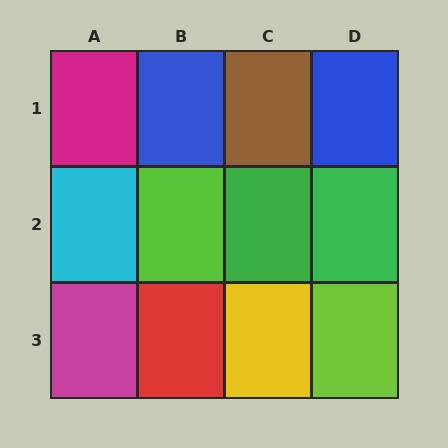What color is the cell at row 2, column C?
Green.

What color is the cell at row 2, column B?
Lime.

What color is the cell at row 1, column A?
Magenta.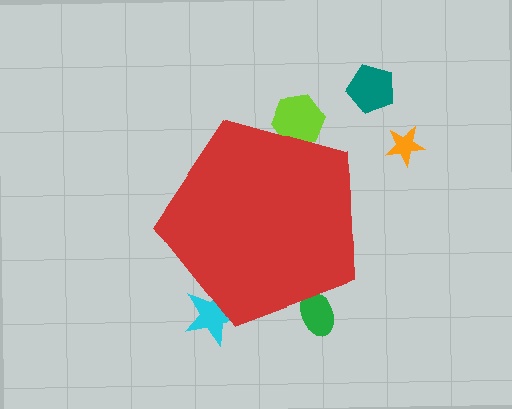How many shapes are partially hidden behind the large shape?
3 shapes are partially hidden.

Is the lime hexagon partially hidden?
Yes, the lime hexagon is partially hidden behind the red pentagon.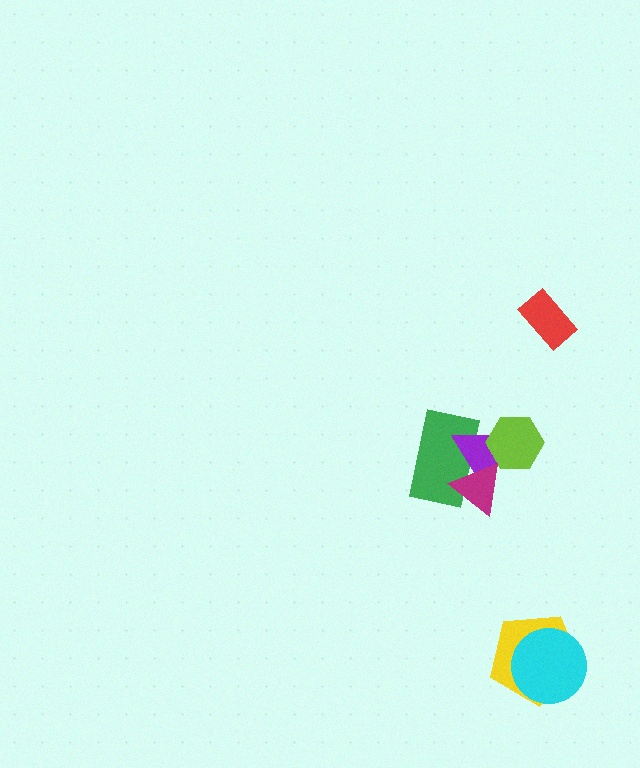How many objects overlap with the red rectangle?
0 objects overlap with the red rectangle.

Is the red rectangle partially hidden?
No, no other shape covers it.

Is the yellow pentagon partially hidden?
Yes, it is partially covered by another shape.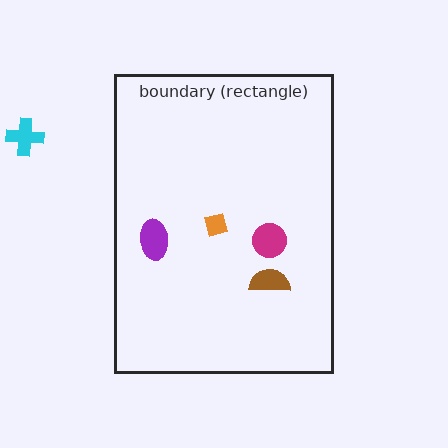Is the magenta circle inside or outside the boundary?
Inside.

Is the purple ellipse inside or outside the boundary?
Inside.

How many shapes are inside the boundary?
4 inside, 1 outside.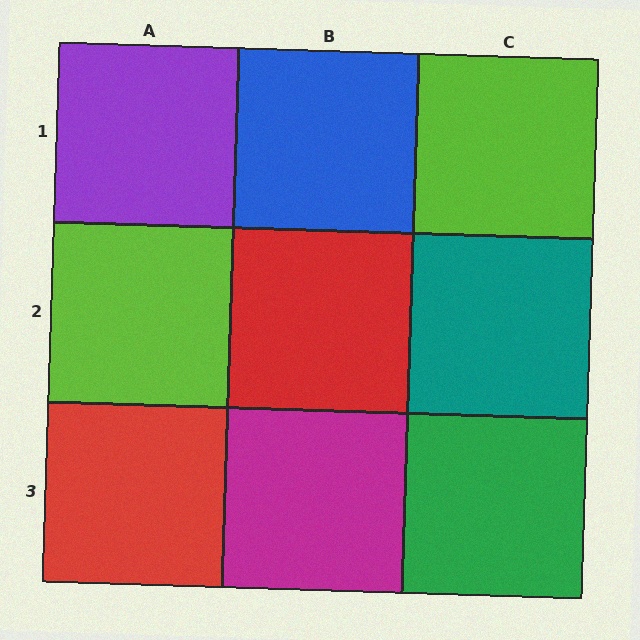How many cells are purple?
1 cell is purple.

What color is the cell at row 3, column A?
Red.